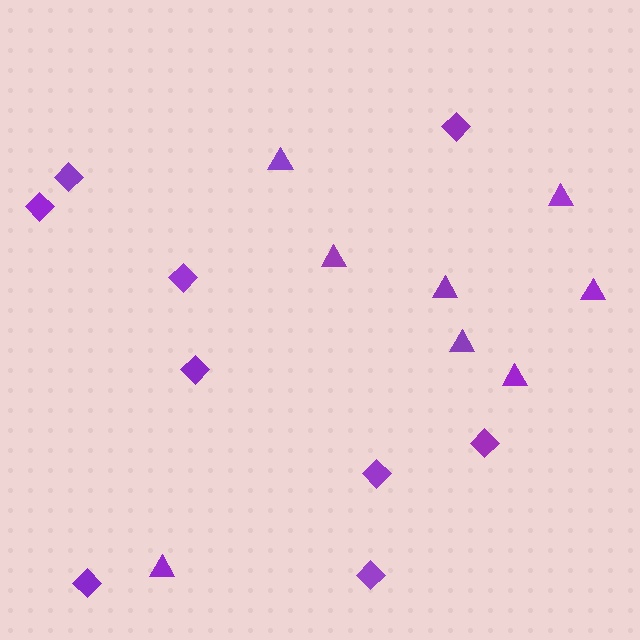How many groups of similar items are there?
There are 2 groups: one group of diamonds (9) and one group of triangles (8).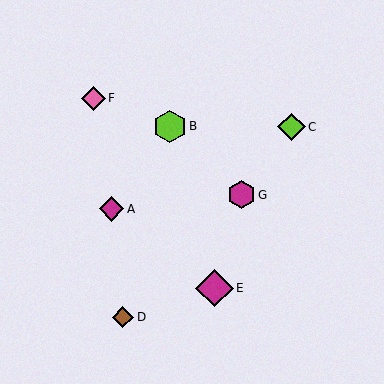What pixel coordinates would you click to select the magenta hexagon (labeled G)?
Click at (241, 195) to select the magenta hexagon G.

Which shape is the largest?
The magenta diamond (labeled E) is the largest.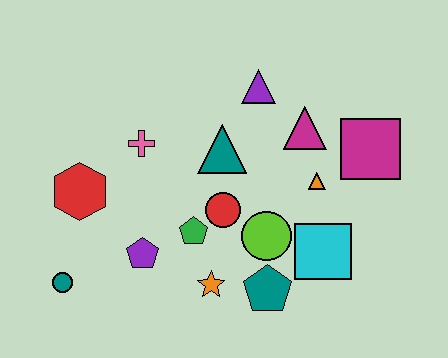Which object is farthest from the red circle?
The teal circle is farthest from the red circle.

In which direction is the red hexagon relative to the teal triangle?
The red hexagon is to the left of the teal triangle.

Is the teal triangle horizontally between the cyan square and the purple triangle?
No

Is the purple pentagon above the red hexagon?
No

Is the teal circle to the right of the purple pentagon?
No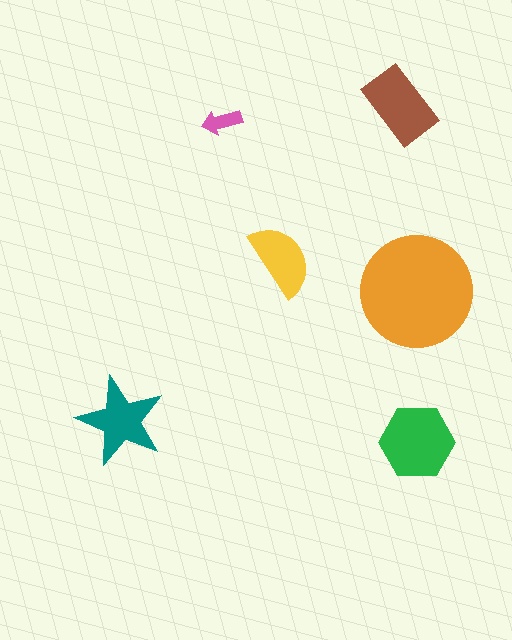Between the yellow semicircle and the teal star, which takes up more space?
The teal star.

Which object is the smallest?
The pink arrow.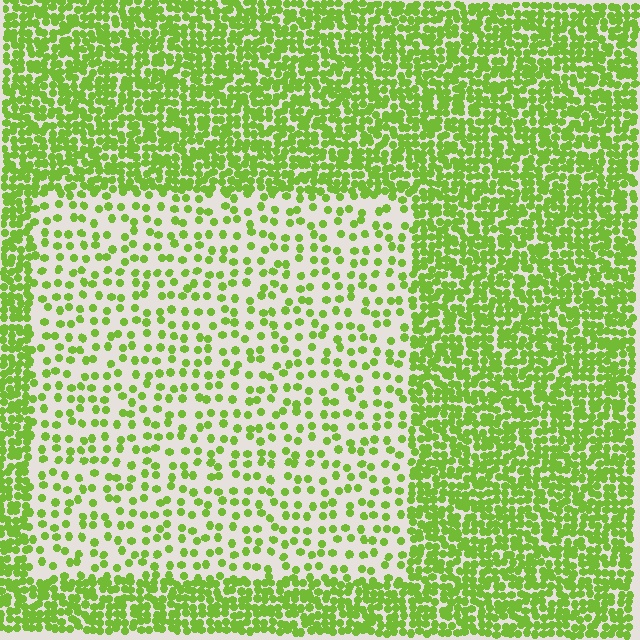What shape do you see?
I see a rectangle.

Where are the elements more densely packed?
The elements are more densely packed outside the rectangle boundary.